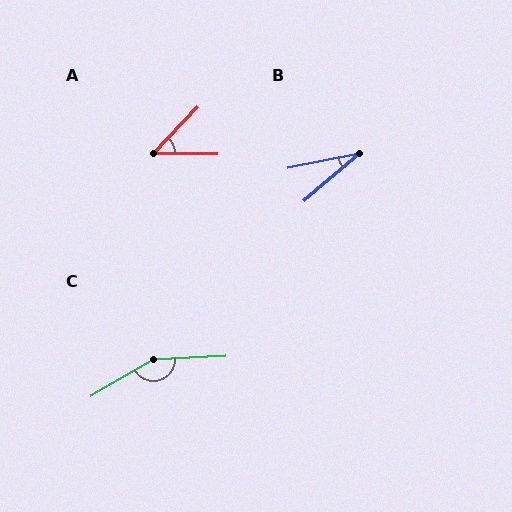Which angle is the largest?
C, at approximately 153 degrees.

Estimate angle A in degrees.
Approximately 46 degrees.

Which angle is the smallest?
B, at approximately 29 degrees.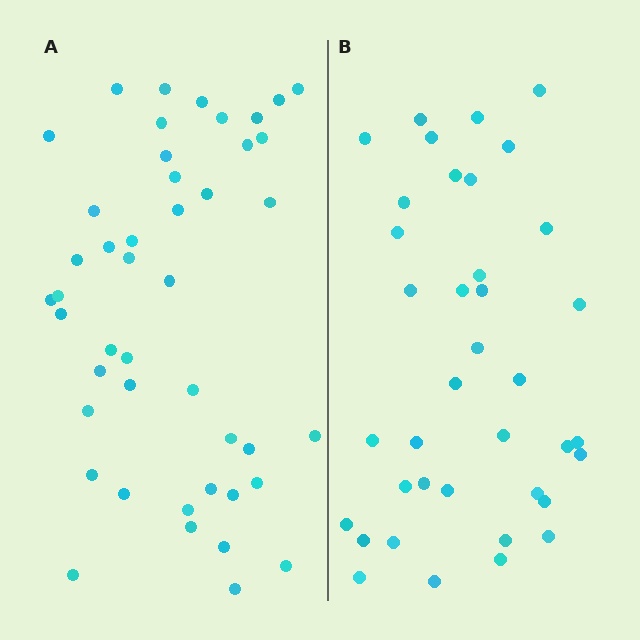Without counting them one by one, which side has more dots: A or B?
Region A (the left region) has more dots.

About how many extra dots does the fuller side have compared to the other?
Region A has roughly 8 or so more dots than region B.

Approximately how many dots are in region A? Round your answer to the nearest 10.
About 40 dots. (The exact count is 45, which rounds to 40.)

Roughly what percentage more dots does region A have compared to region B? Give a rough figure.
About 20% more.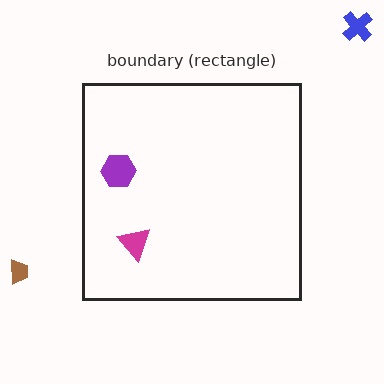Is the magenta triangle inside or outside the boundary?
Inside.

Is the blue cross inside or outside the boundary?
Outside.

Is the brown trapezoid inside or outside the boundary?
Outside.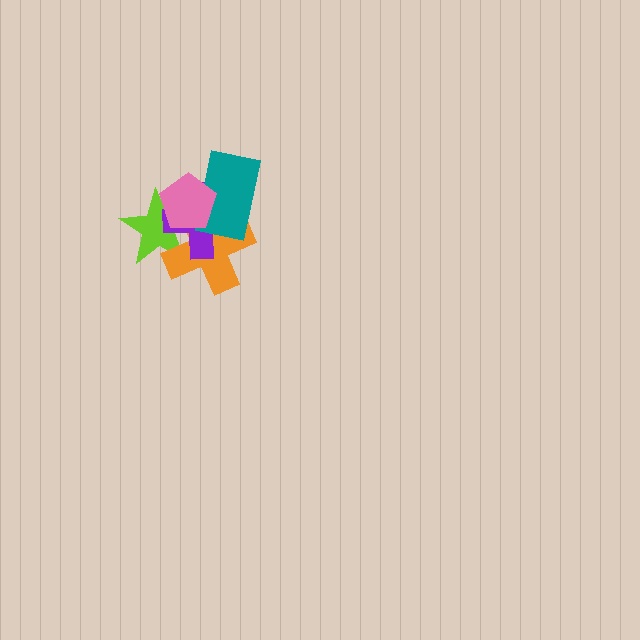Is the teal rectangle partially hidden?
Yes, it is partially covered by another shape.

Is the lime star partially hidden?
Yes, it is partially covered by another shape.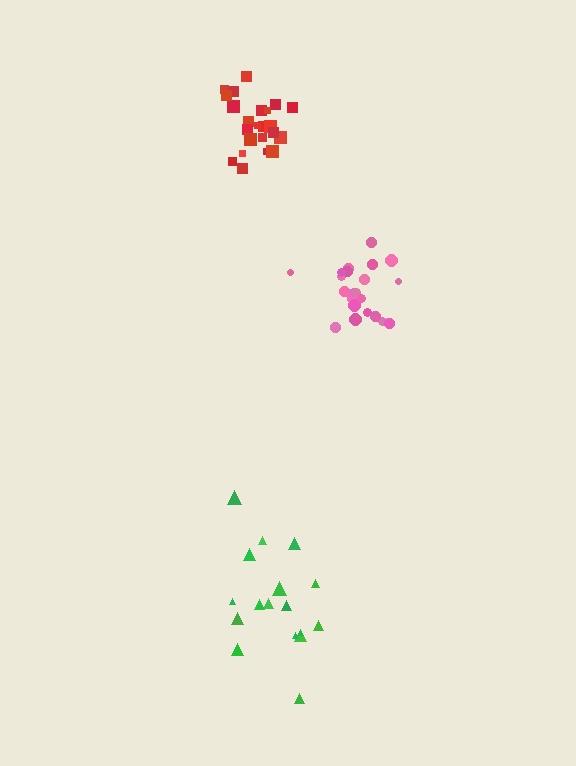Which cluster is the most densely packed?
Red.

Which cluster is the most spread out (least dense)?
Green.